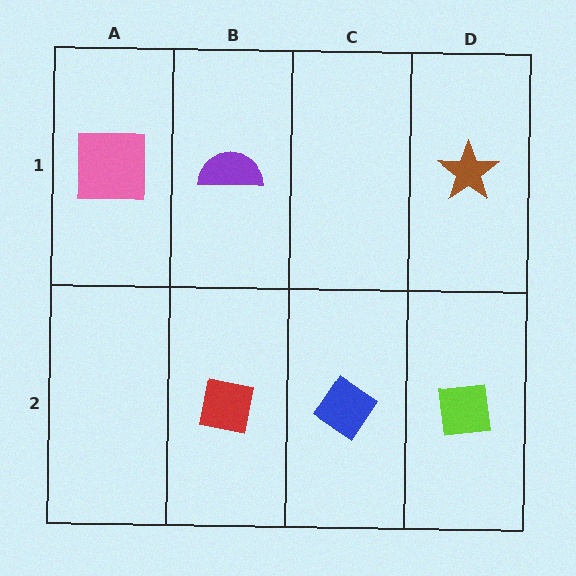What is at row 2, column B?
A red square.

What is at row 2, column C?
A blue diamond.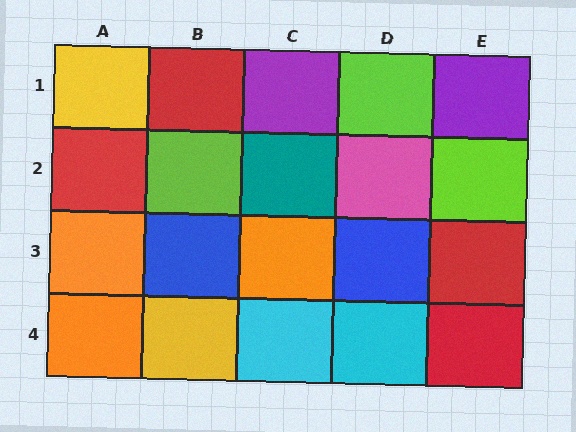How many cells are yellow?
2 cells are yellow.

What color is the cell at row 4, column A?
Orange.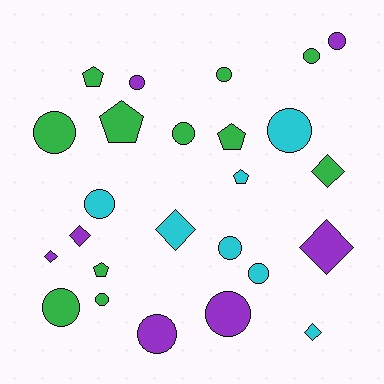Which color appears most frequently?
Green, with 11 objects.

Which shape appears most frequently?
Circle, with 14 objects.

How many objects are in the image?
There are 25 objects.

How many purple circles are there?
There are 4 purple circles.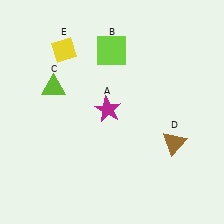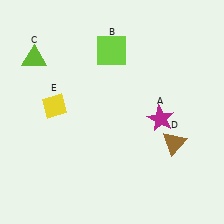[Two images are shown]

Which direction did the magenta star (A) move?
The magenta star (A) moved right.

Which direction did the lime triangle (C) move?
The lime triangle (C) moved up.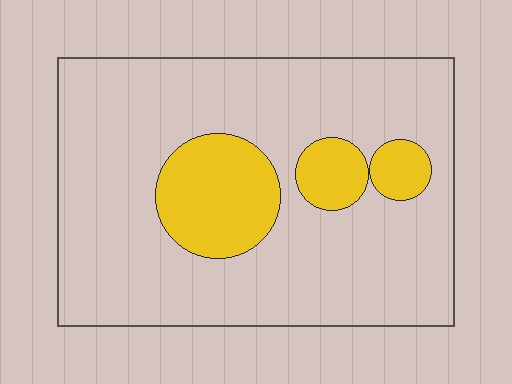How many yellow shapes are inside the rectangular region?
3.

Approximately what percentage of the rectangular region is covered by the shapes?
Approximately 20%.